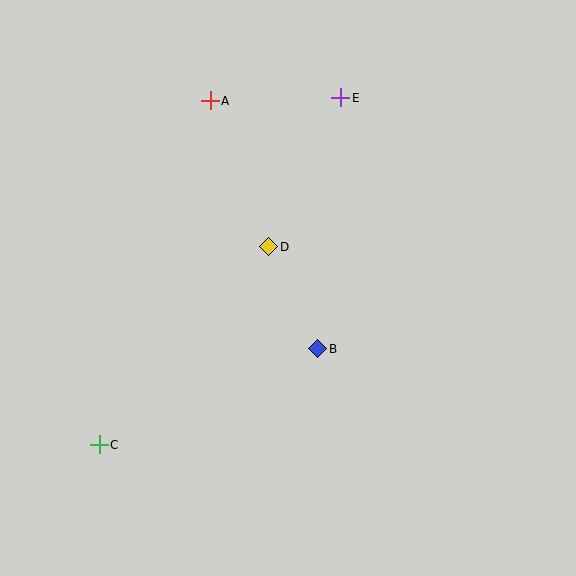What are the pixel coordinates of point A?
Point A is at (210, 101).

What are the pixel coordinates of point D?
Point D is at (269, 247).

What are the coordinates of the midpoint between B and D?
The midpoint between B and D is at (293, 298).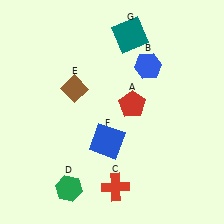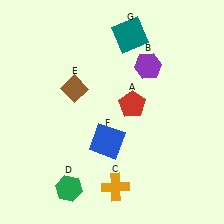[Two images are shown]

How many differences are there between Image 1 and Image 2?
There are 2 differences between the two images.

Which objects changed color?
B changed from blue to purple. C changed from red to orange.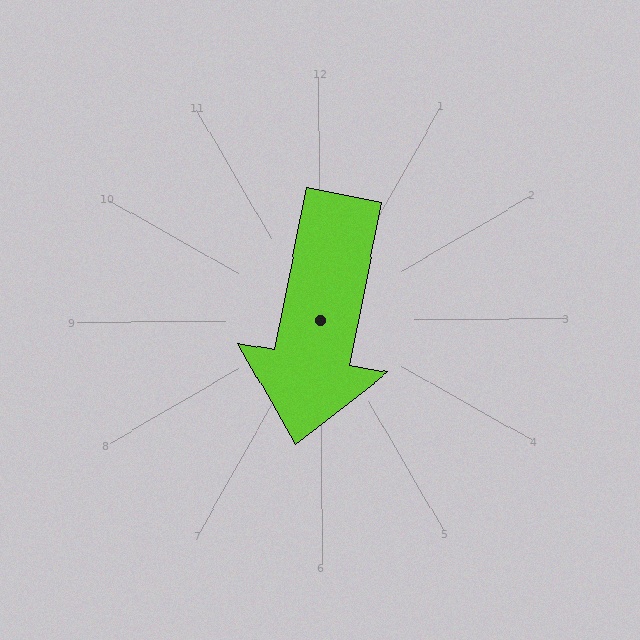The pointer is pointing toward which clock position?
Roughly 6 o'clock.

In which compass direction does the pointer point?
South.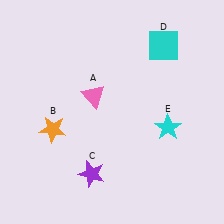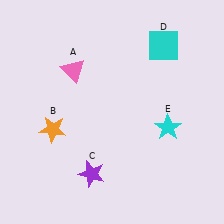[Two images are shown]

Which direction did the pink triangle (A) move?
The pink triangle (A) moved up.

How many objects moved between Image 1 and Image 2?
1 object moved between the two images.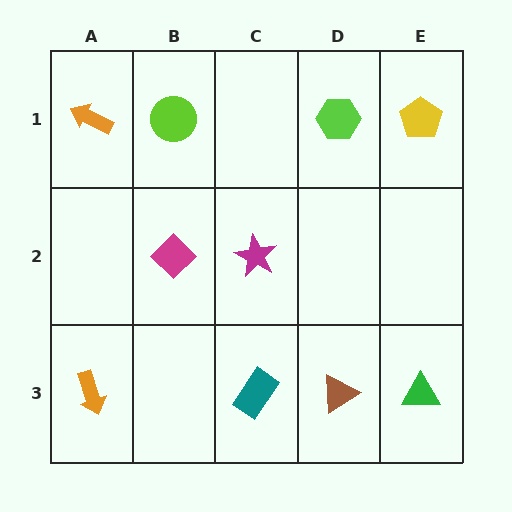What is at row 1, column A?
An orange arrow.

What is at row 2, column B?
A magenta diamond.